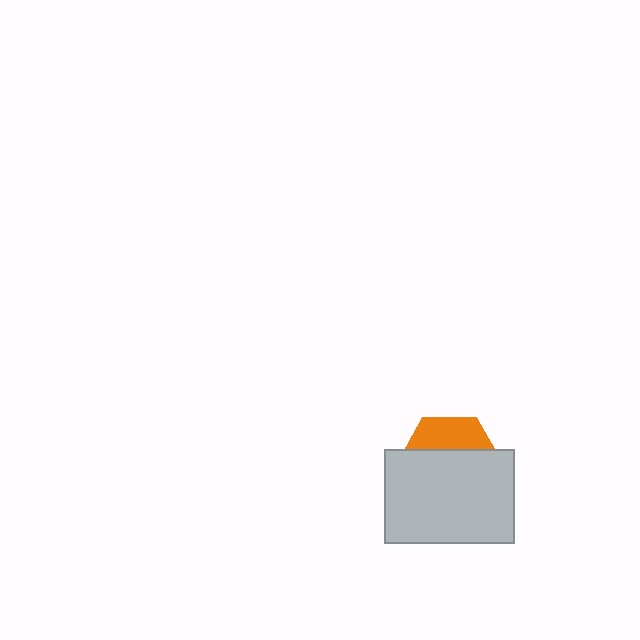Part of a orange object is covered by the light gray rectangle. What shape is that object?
It is a hexagon.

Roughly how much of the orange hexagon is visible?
A small part of it is visible (roughly 31%).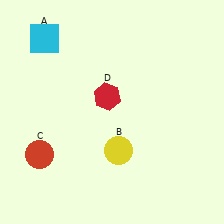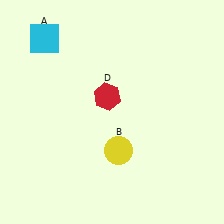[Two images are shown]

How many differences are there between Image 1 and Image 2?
There is 1 difference between the two images.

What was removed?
The red circle (C) was removed in Image 2.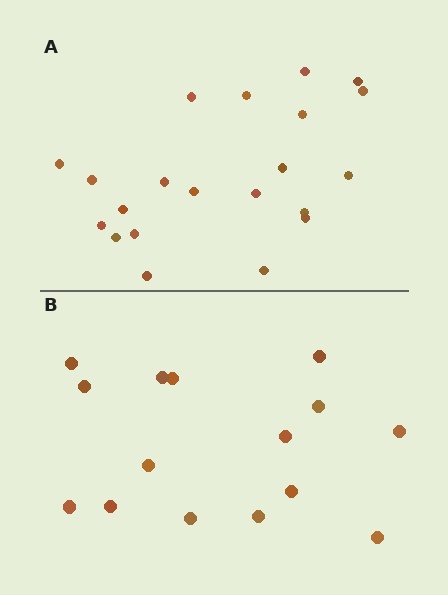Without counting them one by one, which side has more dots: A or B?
Region A (the top region) has more dots.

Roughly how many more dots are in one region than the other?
Region A has about 6 more dots than region B.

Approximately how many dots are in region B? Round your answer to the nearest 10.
About 20 dots. (The exact count is 15, which rounds to 20.)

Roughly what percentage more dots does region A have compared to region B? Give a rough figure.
About 40% more.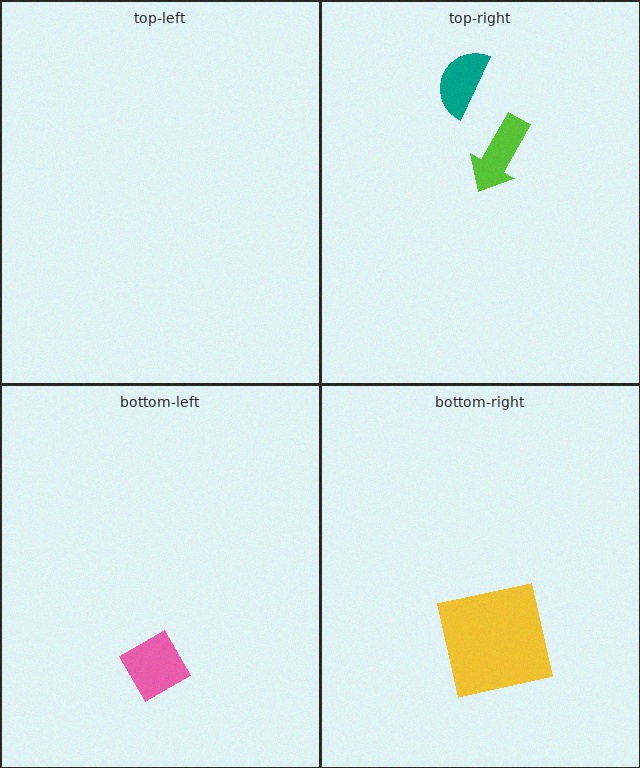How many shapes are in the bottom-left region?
1.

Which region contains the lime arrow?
The top-right region.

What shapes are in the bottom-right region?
The yellow square.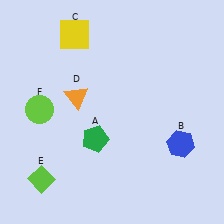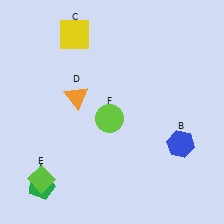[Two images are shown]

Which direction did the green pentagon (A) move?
The green pentagon (A) moved left.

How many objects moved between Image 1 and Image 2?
2 objects moved between the two images.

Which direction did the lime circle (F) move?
The lime circle (F) moved right.